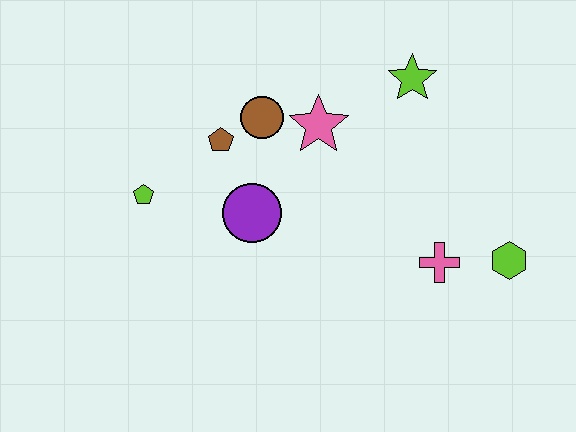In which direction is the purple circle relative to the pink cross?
The purple circle is to the left of the pink cross.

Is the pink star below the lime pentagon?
No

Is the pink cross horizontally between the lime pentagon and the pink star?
No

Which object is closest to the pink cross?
The lime hexagon is closest to the pink cross.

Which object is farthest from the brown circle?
The lime hexagon is farthest from the brown circle.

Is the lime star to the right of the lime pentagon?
Yes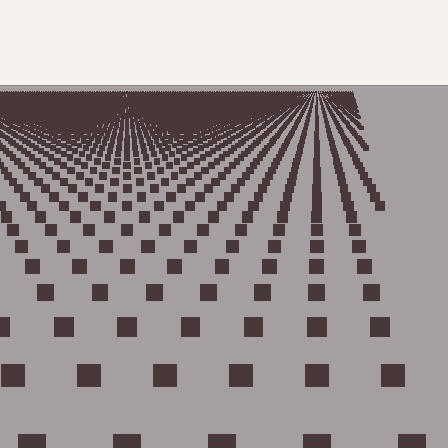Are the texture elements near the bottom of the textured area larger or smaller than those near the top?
Larger. Near the bottom, elements are closer to the viewer and appear at a bigger on-screen size.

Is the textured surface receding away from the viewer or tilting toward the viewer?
The surface is receding away from the viewer. Texture elements get smaller and denser toward the top.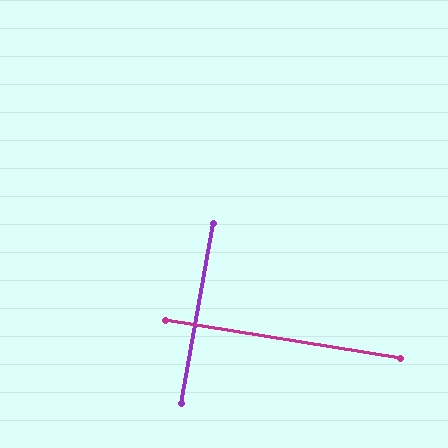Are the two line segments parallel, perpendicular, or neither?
Perpendicular — they meet at approximately 89°.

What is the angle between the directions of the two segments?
Approximately 89 degrees.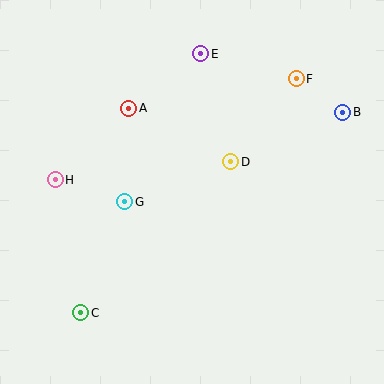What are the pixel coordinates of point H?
Point H is at (55, 180).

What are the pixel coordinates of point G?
Point G is at (125, 202).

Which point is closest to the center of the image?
Point D at (231, 162) is closest to the center.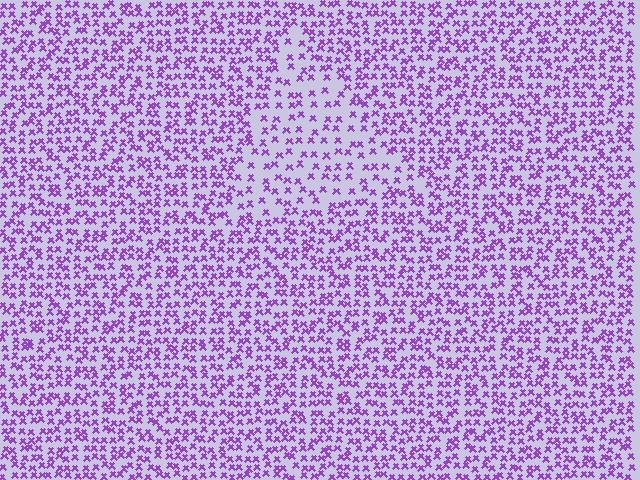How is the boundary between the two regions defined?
The boundary is defined by a change in element density (approximately 1.8x ratio). All elements are the same color, size, and shape.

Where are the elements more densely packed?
The elements are more densely packed outside the triangle boundary.